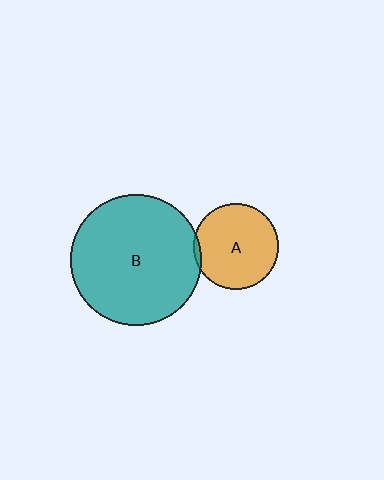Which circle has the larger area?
Circle B (teal).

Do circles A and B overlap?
Yes.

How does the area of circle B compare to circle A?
Approximately 2.4 times.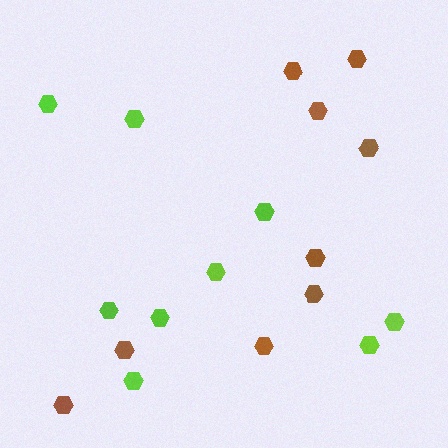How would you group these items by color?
There are 2 groups: one group of lime hexagons (9) and one group of brown hexagons (9).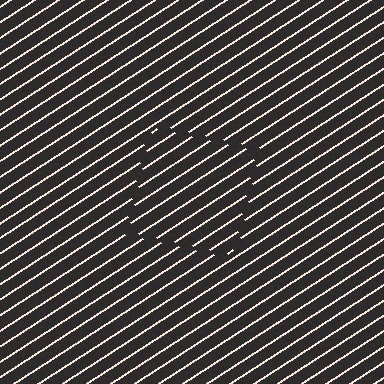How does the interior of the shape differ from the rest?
The interior of the shape contains the same grating, shifted by half a period — the contour is defined by the phase discontinuity where line-ends from the inner and outer gratings abut.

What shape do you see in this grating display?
An illusory square. The interior of the shape contains the same grating, shifted by half a period — the contour is defined by the phase discontinuity where line-ends from the inner and outer gratings abut.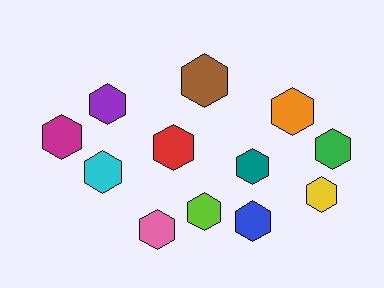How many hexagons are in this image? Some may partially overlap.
There are 12 hexagons.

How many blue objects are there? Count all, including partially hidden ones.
There is 1 blue object.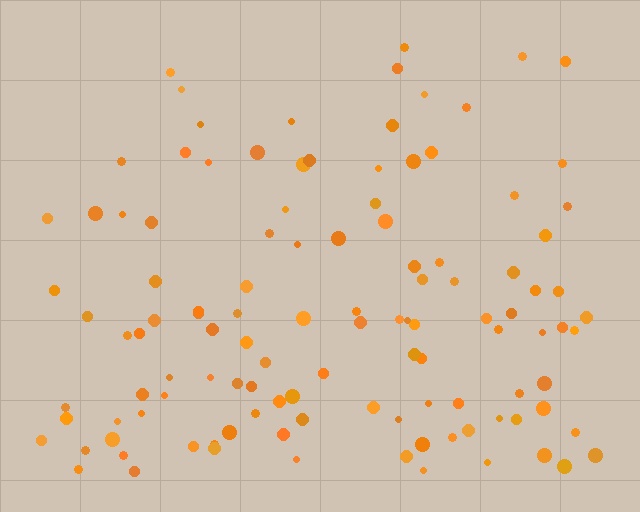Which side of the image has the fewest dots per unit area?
The top.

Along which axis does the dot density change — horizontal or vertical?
Vertical.